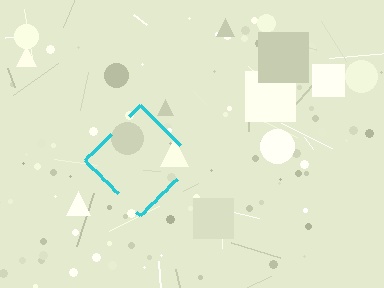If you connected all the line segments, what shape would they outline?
They would outline a diamond.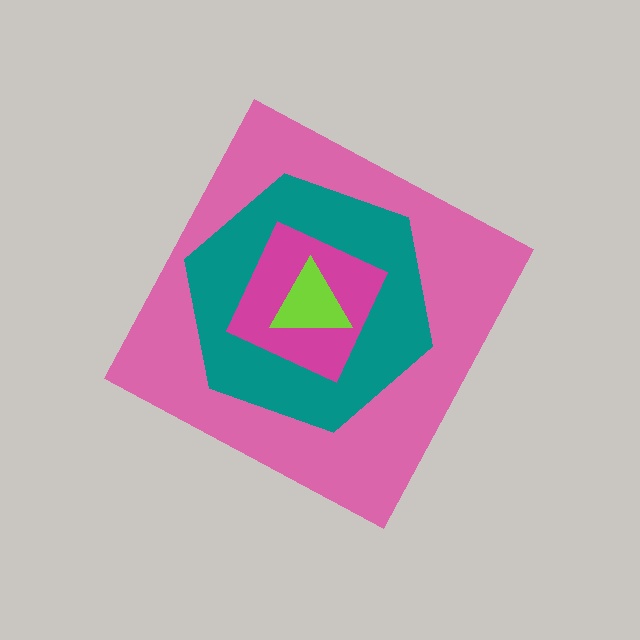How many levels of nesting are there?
4.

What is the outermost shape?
The pink diamond.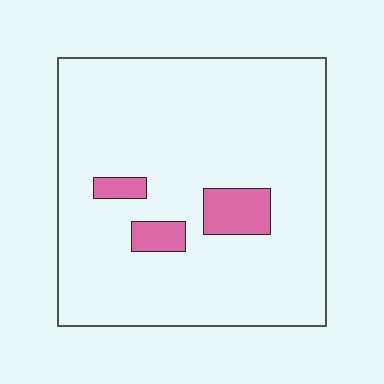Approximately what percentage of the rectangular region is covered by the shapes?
Approximately 10%.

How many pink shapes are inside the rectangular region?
3.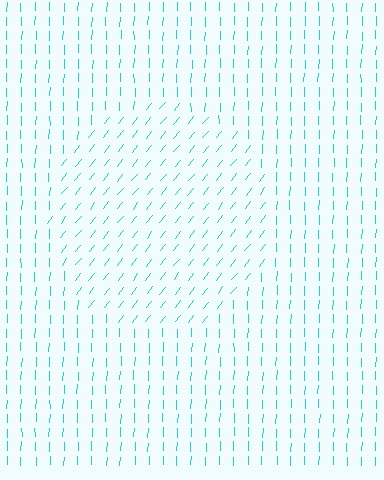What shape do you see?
I see a circle.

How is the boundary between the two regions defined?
The boundary is defined purely by a change in line orientation (approximately 36 degrees difference). All lines are the same color and thickness.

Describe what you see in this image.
The image is filled with small cyan line segments. A circle region in the image has lines oriented differently from the surrounding lines, creating a visible texture boundary.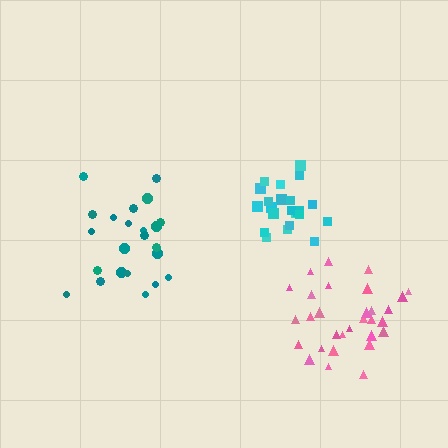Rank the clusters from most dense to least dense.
cyan, pink, teal.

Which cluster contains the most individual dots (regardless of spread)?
Pink (30).